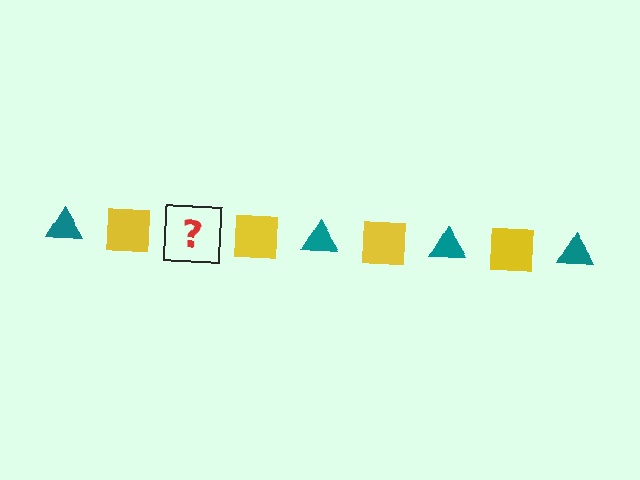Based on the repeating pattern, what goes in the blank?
The blank should be a teal triangle.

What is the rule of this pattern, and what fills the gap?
The rule is that the pattern alternates between teal triangle and yellow square. The gap should be filled with a teal triangle.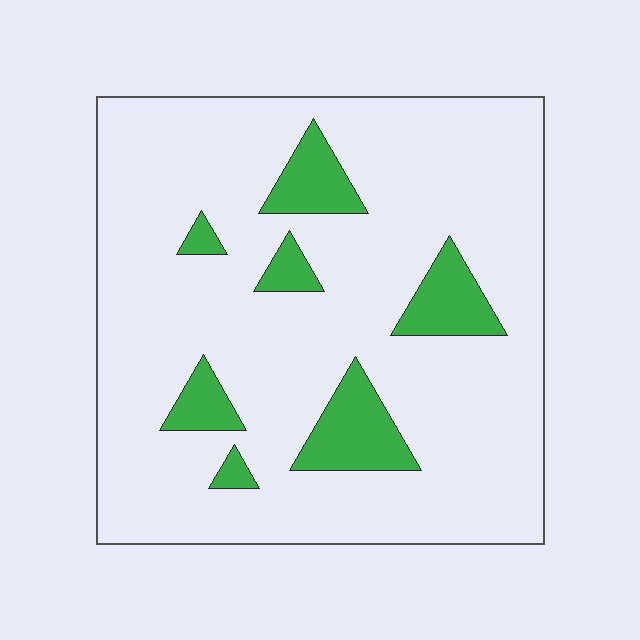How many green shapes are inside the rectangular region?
7.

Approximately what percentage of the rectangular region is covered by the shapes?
Approximately 15%.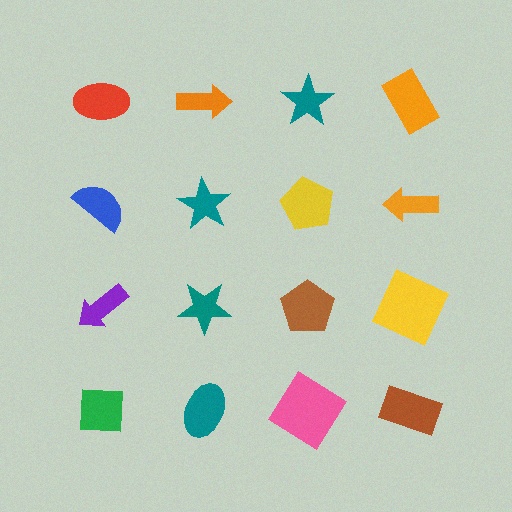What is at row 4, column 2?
A teal ellipse.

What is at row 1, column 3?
A teal star.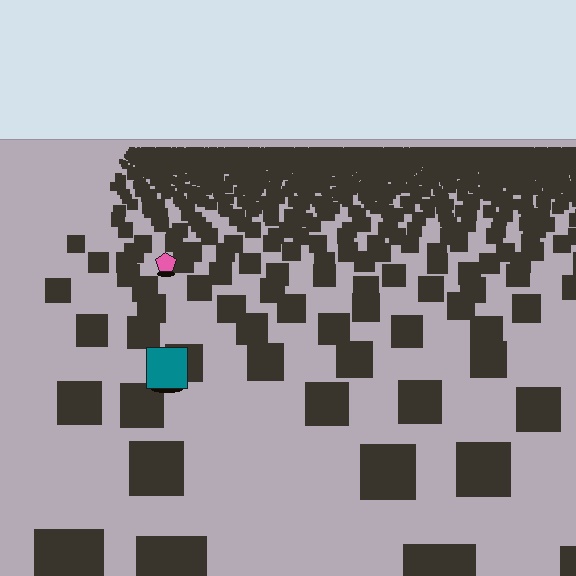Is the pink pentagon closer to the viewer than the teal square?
No. The teal square is closer — you can tell from the texture gradient: the ground texture is coarser near it.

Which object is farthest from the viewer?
The pink pentagon is farthest from the viewer. It appears smaller and the ground texture around it is denser.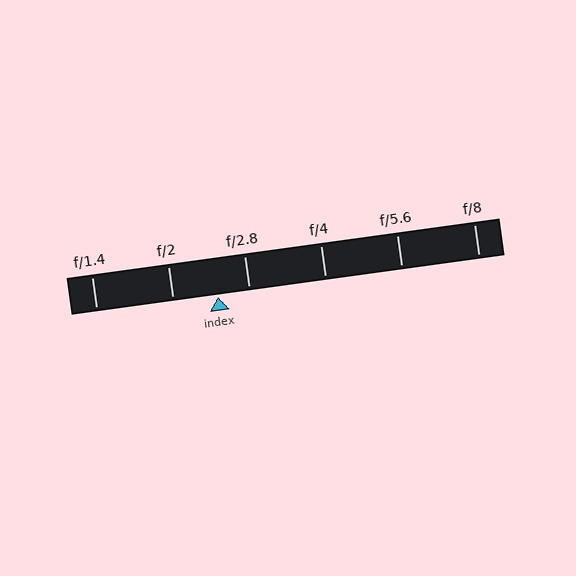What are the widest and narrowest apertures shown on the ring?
The widest aperture shown is f/1.4 and the narrowest is f/8.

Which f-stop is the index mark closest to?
The index mark is closest to f/2.8.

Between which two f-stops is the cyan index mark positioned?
The index mark is between f/2 and f/2.8.